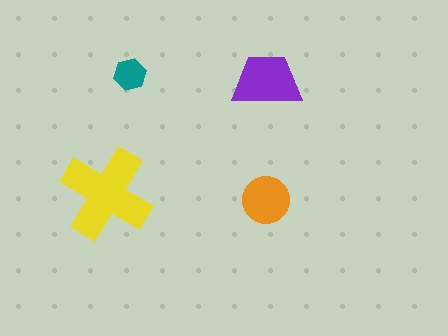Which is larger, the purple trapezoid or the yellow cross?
The yellow cross.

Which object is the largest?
The yellow cross.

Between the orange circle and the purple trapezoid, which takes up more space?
The purple trapezoid.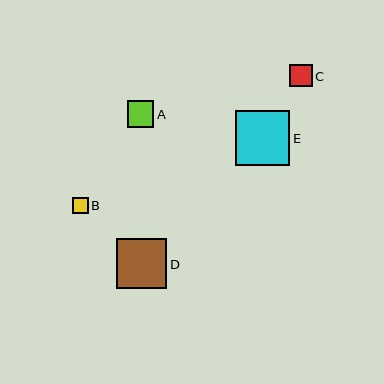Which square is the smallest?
Square B is the smallest with a size of approximately 16 pixels.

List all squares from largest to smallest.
From largest to smallest: E, D, A, C, B.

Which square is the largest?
Square E is the largest with a size of approximately 54 pixels.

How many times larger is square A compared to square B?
Square A is approximately 1.6 times the size of square B.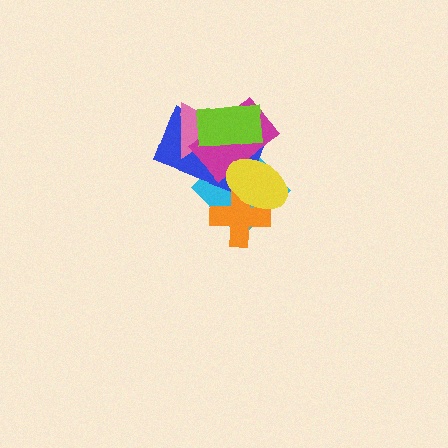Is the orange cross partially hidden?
Yes, it is partially covered by another shape.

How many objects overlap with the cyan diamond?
4 objects overlap with the cyan diamond.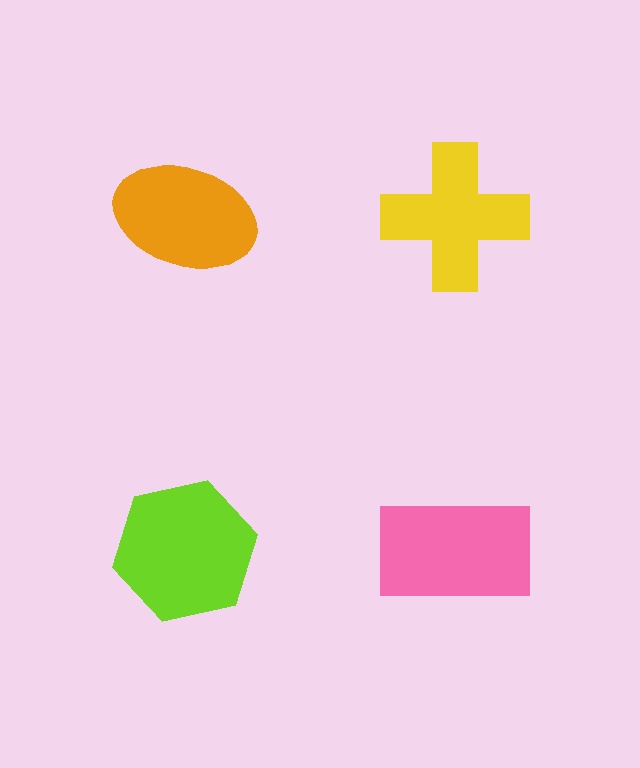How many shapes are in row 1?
2 shapes.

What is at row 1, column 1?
An orange ellipse.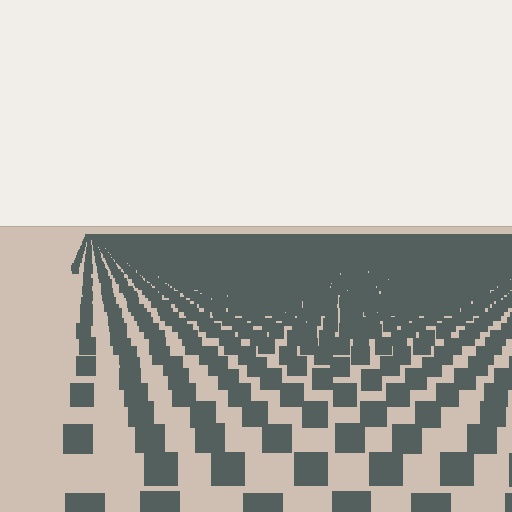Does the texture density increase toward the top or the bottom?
Density increases toward the top.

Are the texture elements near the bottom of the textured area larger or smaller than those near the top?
Larger. Near the bottom, elements are closer to the viewer and appear at a bigger on-screen size.